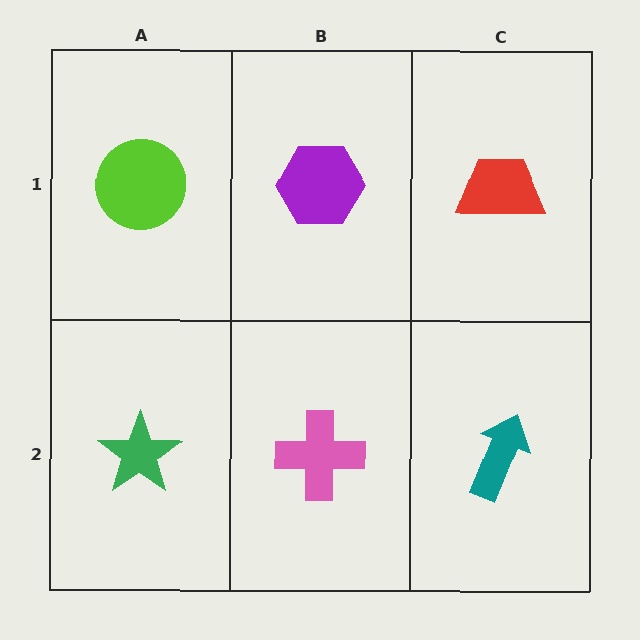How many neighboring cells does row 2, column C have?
2.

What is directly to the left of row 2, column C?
A pink cross.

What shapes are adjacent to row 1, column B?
A pink cross (row 2, column B), a lime circle (row 1, column A), a red trapezoid (row 1, column C).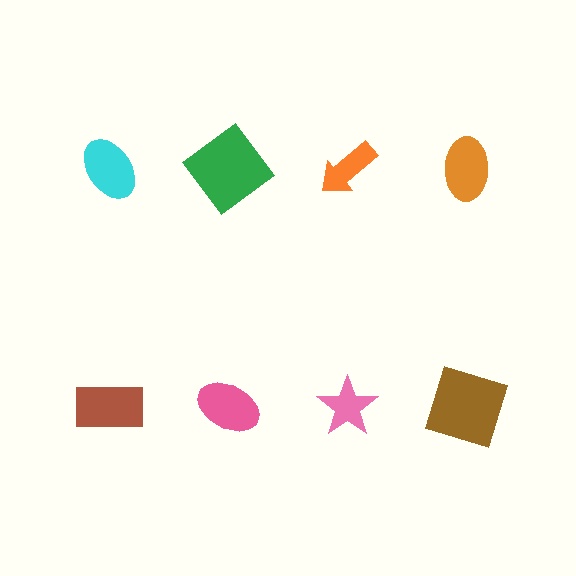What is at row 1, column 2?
A green diamond.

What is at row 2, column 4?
A brown square.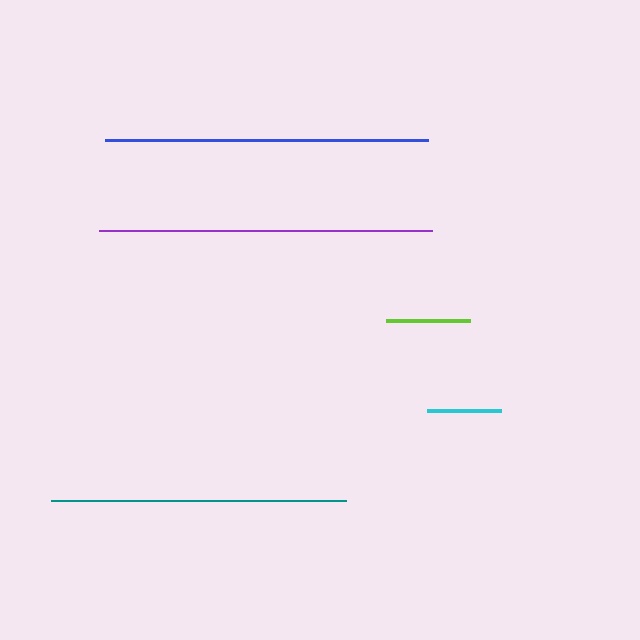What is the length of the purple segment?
The purple segment is approximately 333 pixels long.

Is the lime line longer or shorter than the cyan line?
The lime line is longer than the cyan line.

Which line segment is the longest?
The purple line is the longest at approximately 333 pixels.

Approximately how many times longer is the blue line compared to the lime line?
The blue line is approximately 3.8 times the length of the lime line.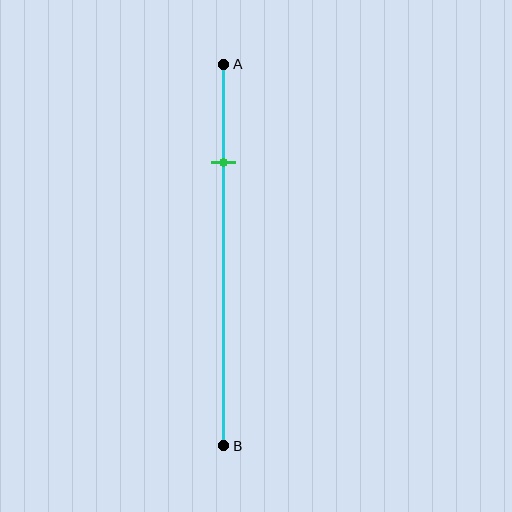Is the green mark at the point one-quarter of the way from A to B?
Yes, the mark is approximately at the one-quarter point.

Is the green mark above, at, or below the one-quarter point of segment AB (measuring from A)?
The green mark is approximately at the one-quarter point of segment AB.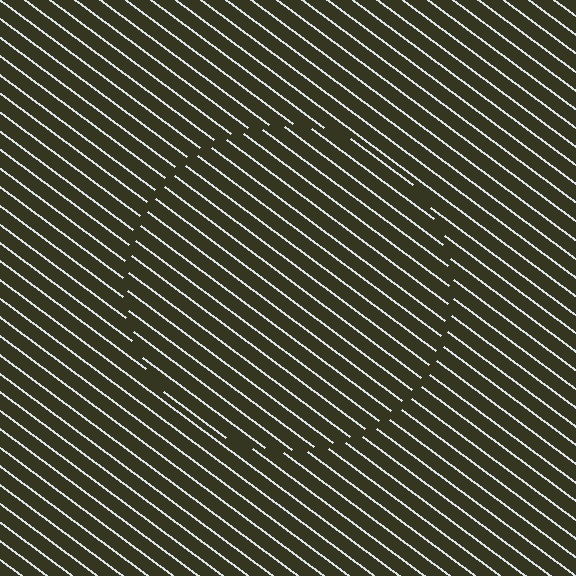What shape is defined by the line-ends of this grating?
An illusory circle. The interior of the shape contains the same grating, shifted by half a period — the contour is defined by the phase discontinuity where line-ends from the inner and outer gratings abut.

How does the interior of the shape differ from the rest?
The interior of the shape contains the same grating, shifted by half a period — the contour is defined by the phase discontinuity where line-ends from the inner and outer gratings abut.